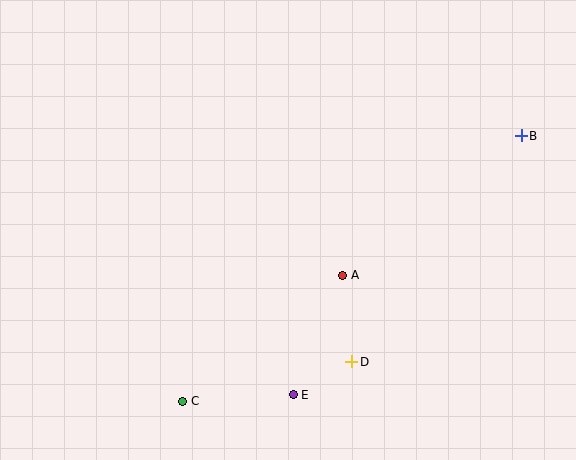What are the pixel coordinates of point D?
Point D is at (352, 362).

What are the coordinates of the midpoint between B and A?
The midpoint between B and A is at (432, 206).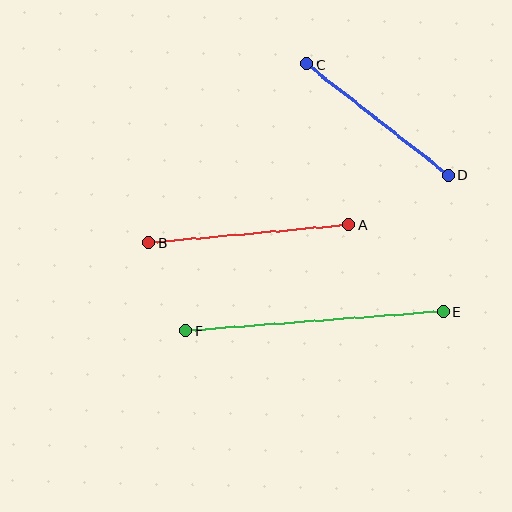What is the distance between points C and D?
The distance is approximately 180 pixels.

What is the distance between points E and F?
The distance is approximately 258 pixels.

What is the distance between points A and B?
The distance is approximately 200 pixels.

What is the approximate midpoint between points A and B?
The midpoint is at approximately (249, 234) pixels.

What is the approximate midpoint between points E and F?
The midpoint is at approximately (314, 321) pixels.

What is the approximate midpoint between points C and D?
The midpoint is at approximately (377, 120) pixels.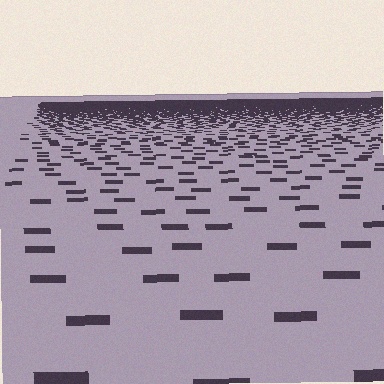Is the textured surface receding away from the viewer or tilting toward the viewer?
The surface is receding away from the viewer. Texture elements get smaller and denser toward the top.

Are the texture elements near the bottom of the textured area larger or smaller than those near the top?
Larger. Near the bottom, elements are closer to the viewer and appear at a bigger on-screen size.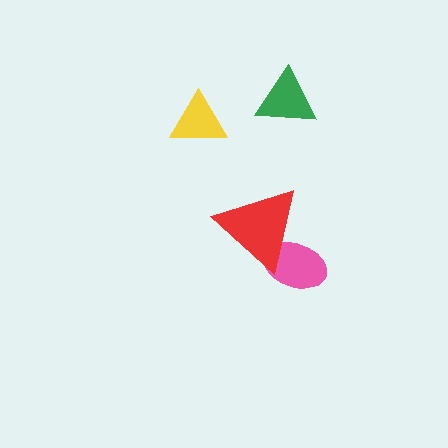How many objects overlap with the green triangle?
0 objects overlap with the green triangle.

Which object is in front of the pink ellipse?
The red triangle is in front of the pink ellipse.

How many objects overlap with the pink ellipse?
1 object overlaps with the pink ellipse.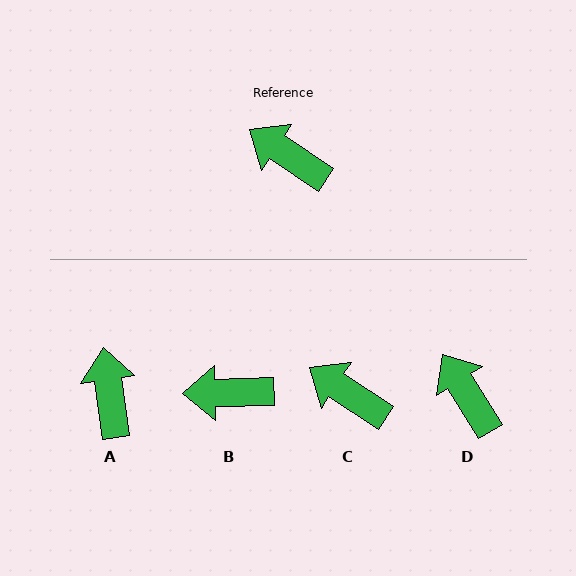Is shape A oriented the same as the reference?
No, it is off by about 49 degrees.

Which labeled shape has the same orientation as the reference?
C.